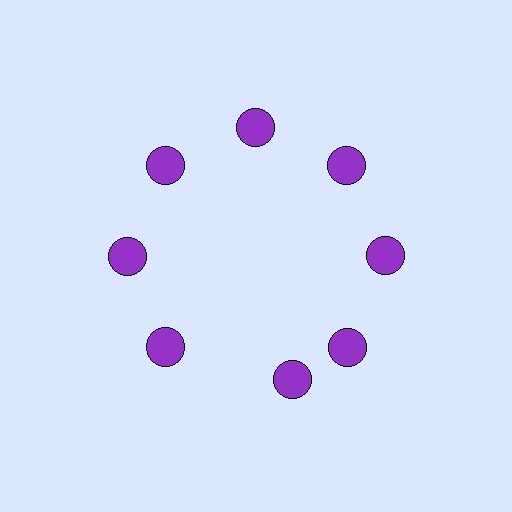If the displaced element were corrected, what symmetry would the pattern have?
It would have 8-fold rotational symmetry — the pattern would map onto itself every 45 degrees.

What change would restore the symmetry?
The symmetry would be restored by rotating it back into even spacing with its neighbors so that all 8 circles sit at equal angles and equal distance from the center.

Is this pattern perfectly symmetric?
No. The 8 purple circles are arranged in a ring, but one element near the 6 o'clock position is rotated out of alignment along the ring, breaking the 8-fold rotational symmetry.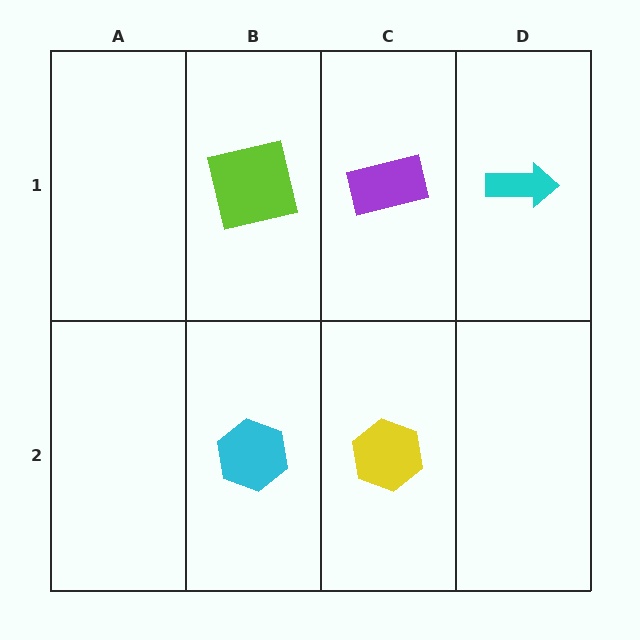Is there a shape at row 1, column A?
No, that cell is empty.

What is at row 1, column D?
A cyan arrow.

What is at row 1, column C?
A purple rectangle.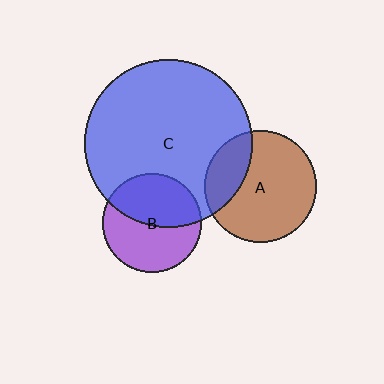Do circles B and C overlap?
Yes.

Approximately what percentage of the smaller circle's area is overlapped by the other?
Approximately 45%.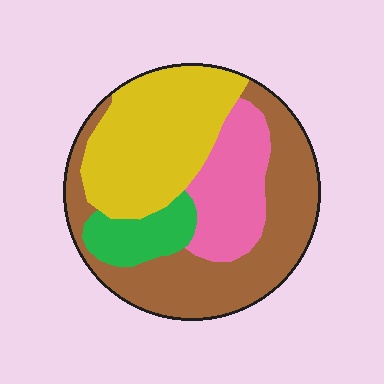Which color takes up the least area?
Green, at roughly 10%.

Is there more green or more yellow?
Yellow.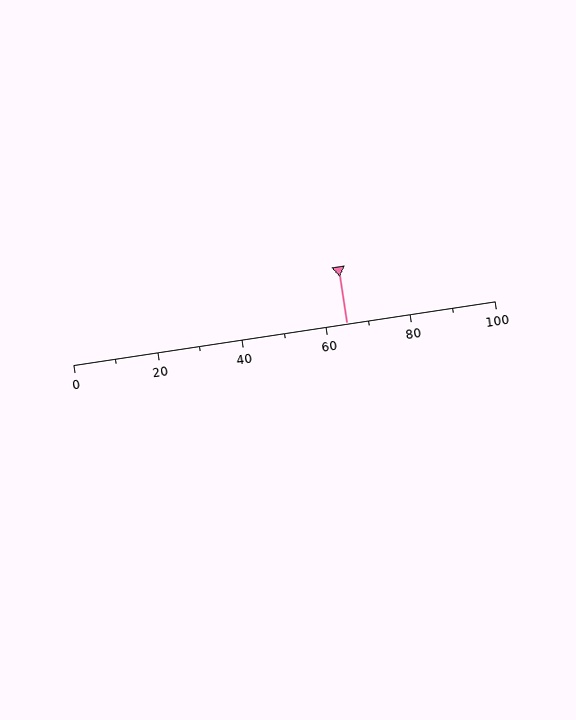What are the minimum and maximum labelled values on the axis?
The axis runs from 0 to 100.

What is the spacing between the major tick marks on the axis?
The major ticks are spaced 20 apart.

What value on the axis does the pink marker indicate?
The marker indicates approximately 65.